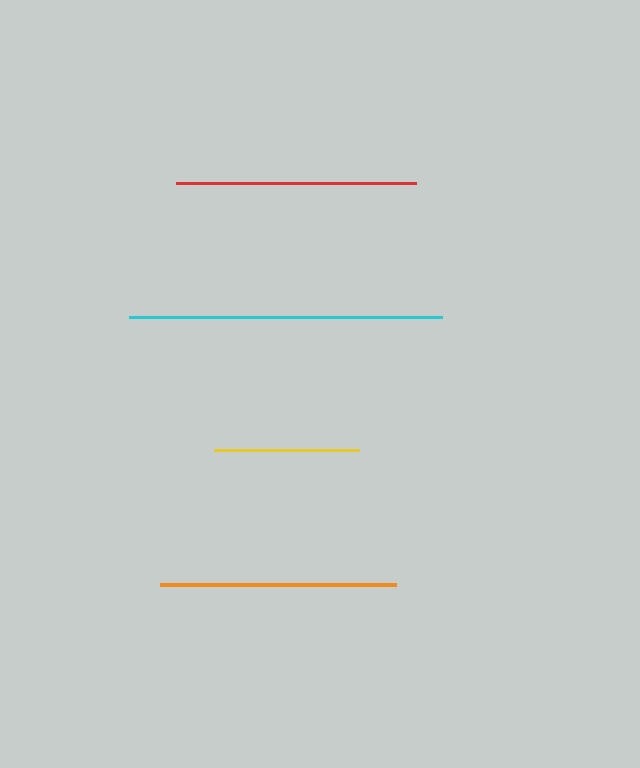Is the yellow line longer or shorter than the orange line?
The orange line is longer than the yellow line.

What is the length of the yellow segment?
The yellow segment is approximately 146 pixels long.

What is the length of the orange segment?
The orange segment is approximately 236 pixels long.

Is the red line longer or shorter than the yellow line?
The red line is longer than the yellow line.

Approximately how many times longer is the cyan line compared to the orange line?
The cyan line is approximately 1.3 times the length of the orange line.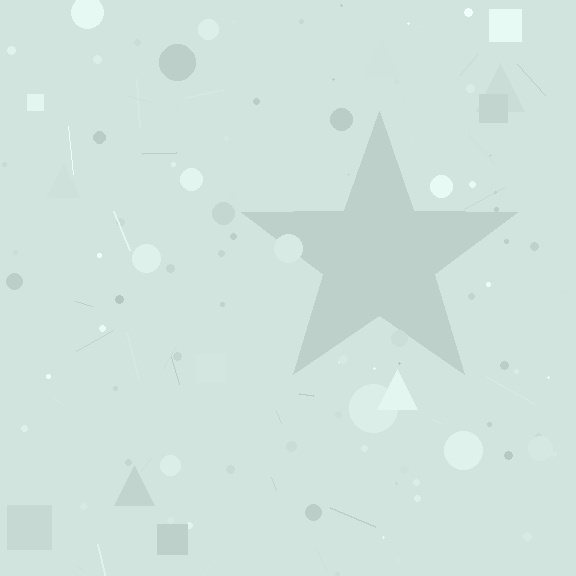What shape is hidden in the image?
A star is hidden in the image.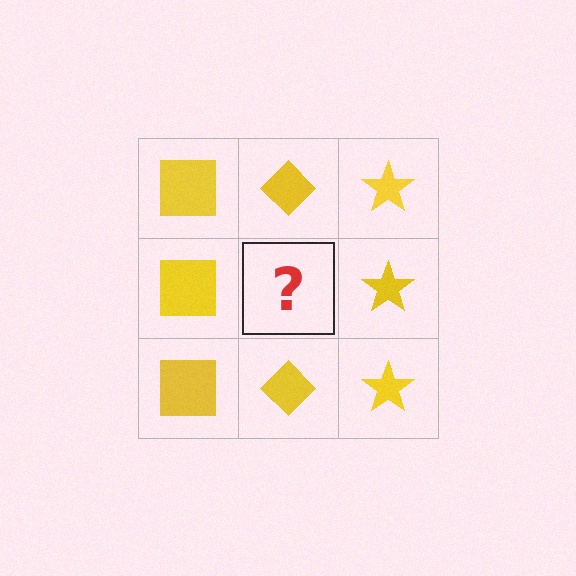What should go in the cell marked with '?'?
The missing cell should contain a yellow diamond.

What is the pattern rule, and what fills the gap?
The rule is that each column has a consistent shape. The gap should be filled with a yellow diamond.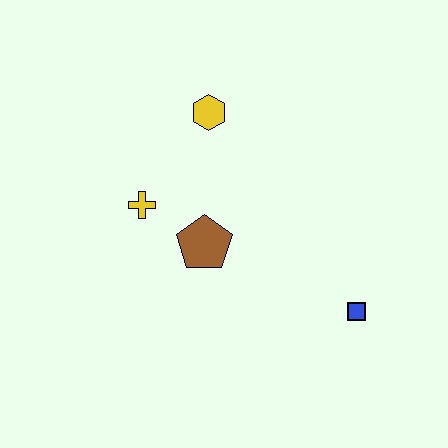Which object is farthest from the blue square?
The yellow hexagon is farthest from the blue square.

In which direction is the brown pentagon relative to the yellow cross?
The brown pentagon is to the right of the yellow cross.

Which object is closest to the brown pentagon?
The yellow cross is closest to the brown pentagon.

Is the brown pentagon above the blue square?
Yes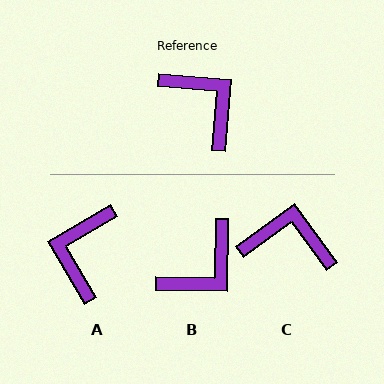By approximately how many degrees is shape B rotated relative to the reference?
Approximately 86 degrees clockwise.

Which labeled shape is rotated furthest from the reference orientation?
A, about 125 degrees away.